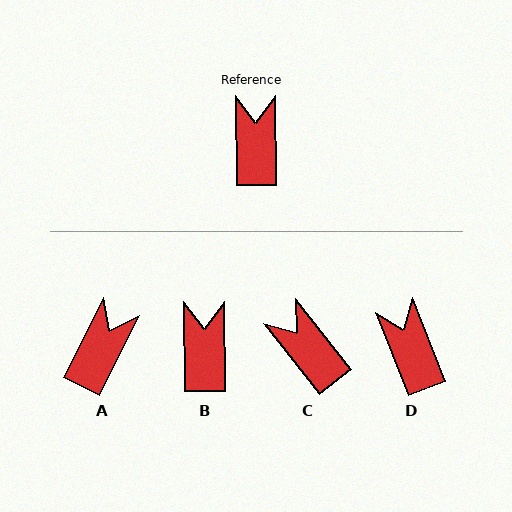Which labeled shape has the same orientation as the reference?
B.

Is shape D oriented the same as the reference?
No, it is off by about 21 degrees.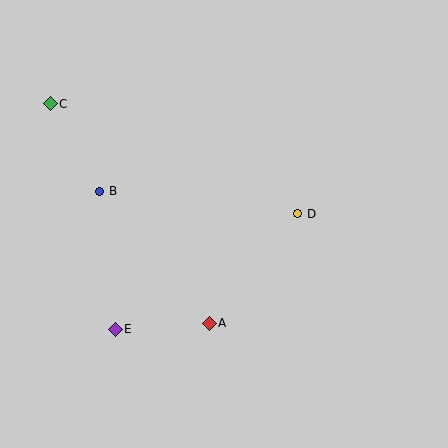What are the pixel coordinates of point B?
Point B is at (100, 191).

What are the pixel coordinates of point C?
Point C is at (50, 104).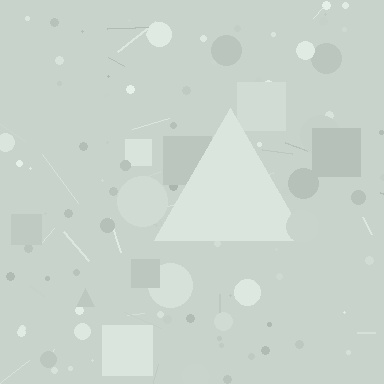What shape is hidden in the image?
A triangle is hidden in the image.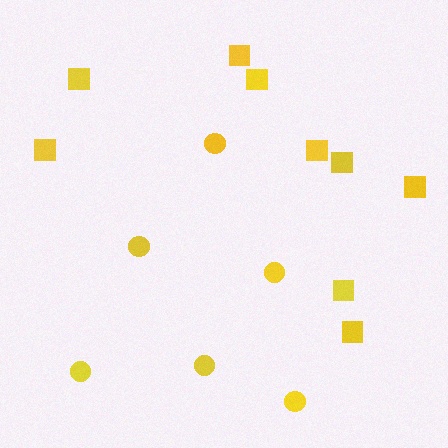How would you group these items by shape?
There are 2 groups: one group of circles (6) and one group of squares (9).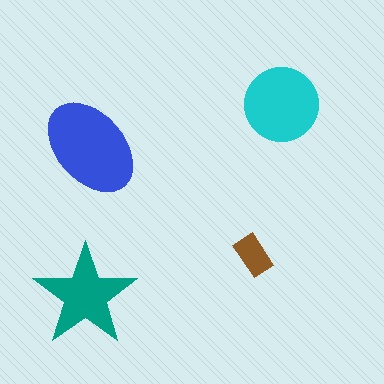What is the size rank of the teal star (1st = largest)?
3rd.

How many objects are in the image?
There are 4 objects in the image.